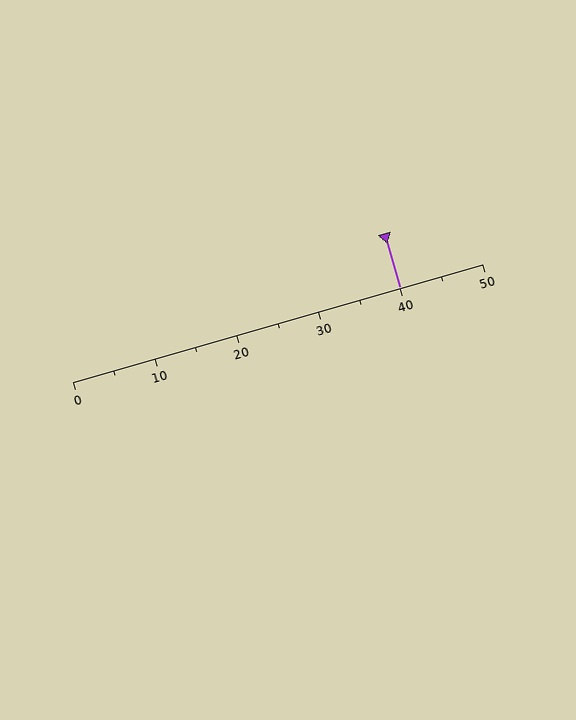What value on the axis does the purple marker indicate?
The marker indicates approximately 40.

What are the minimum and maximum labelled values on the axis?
The axis runs from 0 to 50.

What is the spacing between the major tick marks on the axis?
The major ticks are spaced 10 apart.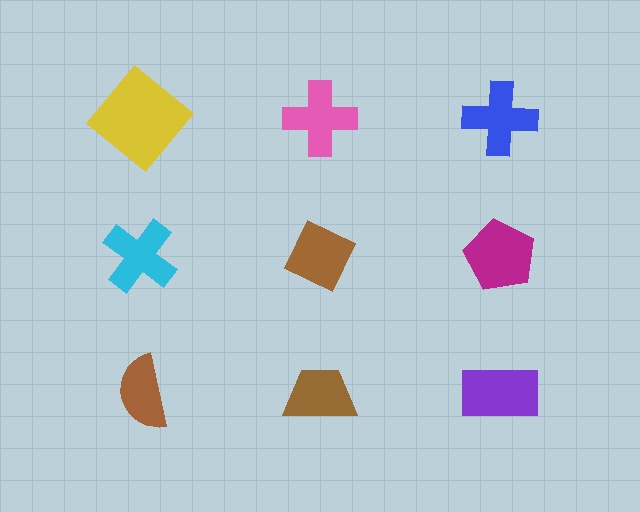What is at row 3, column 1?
A brown semicircle.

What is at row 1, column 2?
A pink cross.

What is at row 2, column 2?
A brown diamond.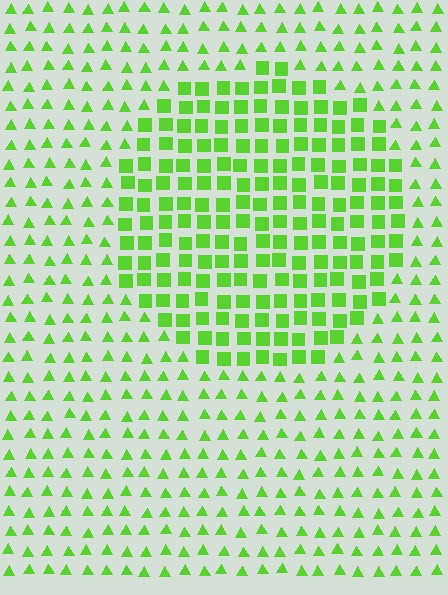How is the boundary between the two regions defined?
The boundary is defined by a change in element shape: squares inside vs. triangles outside. All elements share the same color and spacing.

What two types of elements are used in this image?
The image uses squares inside the circle region and triangles outside it.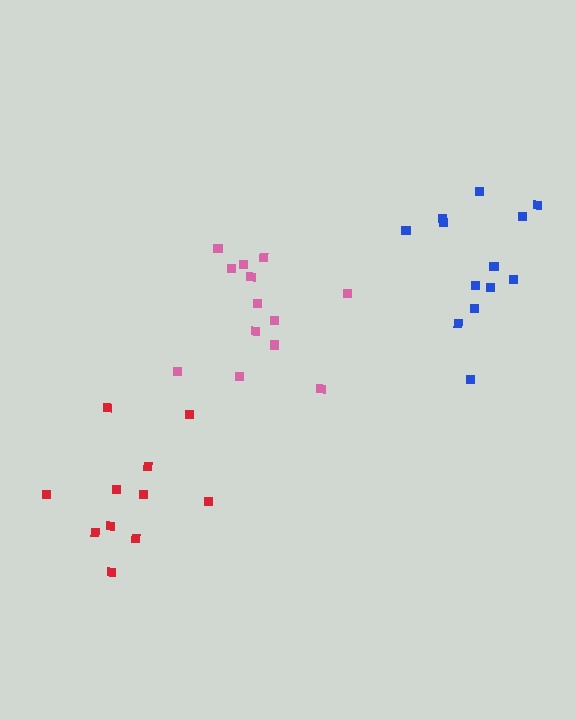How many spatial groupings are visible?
There are 3 spatial groupings.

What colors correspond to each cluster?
The clusters are colored: pink, red, blue.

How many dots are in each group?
Group 1: 13 dots, Group 2: 11 dots, Group 3: 13 dots (37 total).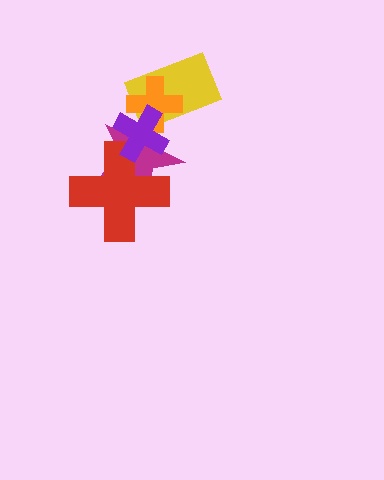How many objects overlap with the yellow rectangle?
3 objects overlap with the yellow rectangle.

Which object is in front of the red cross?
The purple cross is in front of the red cross.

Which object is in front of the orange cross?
The purple cross is in front of the orange cross.